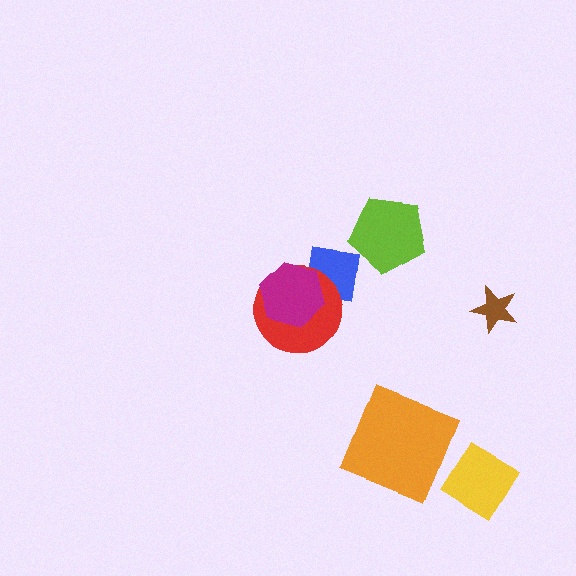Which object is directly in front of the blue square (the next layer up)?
The red circle is directly in front of the blue square.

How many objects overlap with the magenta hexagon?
2 objects overlap with the magenta hexagon.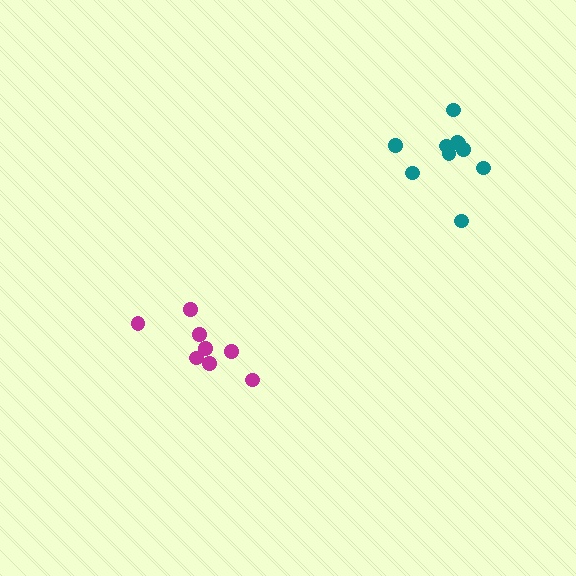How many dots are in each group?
Group 1: 8 dots, Group 2: 10 dots (18 total).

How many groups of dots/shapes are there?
There are 2 groups.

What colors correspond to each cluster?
The clusters are colored: magenta, teal.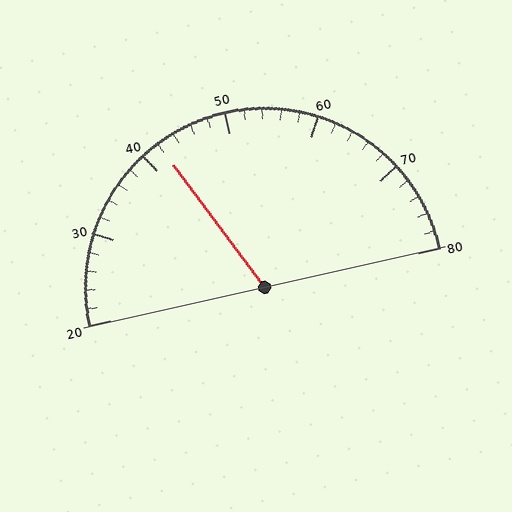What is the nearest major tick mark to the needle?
The nearest major tick mark is 40.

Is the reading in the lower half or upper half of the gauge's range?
The reading is in the lower half of the range (20 to 80).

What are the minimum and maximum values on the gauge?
The gauge ranges from 20 to 80.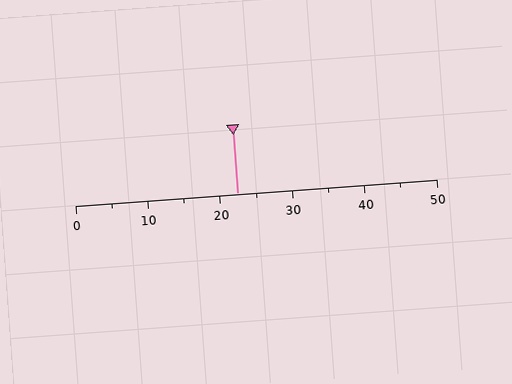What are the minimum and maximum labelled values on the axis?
The axis runs from 0 to 50.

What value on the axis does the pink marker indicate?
The marker indicates approximately 22.5.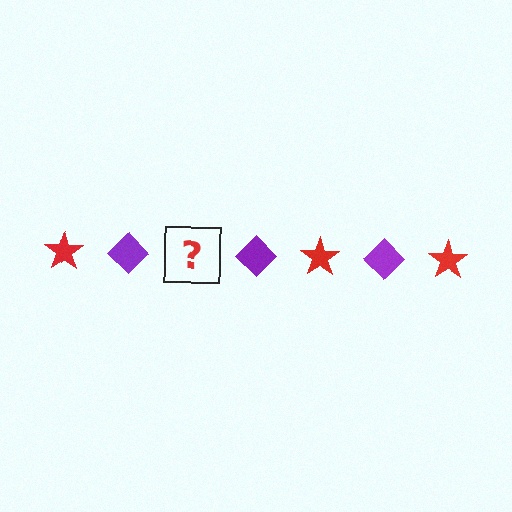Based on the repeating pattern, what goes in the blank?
The blank should be a red star.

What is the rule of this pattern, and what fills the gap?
The rule is that the pattern alternates between red star and purple diamond. The gap should be filled with a red star.